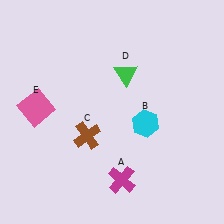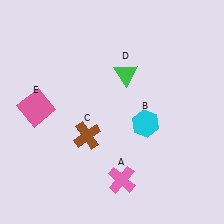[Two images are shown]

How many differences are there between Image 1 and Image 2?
There is 1 difference between the two images.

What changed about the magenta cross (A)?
In Image 1, A is magenta. In Image 2, it changed to pink.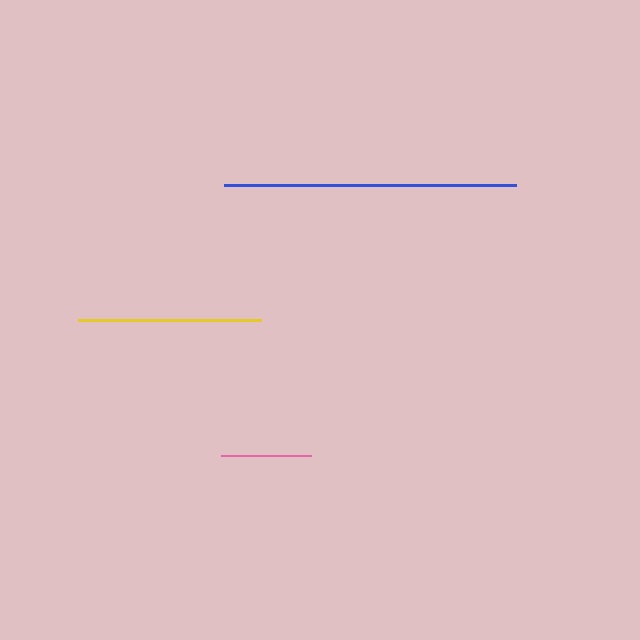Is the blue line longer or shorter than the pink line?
The blue line is longer than the pink line.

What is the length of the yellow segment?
The yellow segment is approximately 183 pixels long.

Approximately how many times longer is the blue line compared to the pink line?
The blue line is approximately 3.3 times the length of the pink line.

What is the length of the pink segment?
The pink segment is approximately 90 pixels long.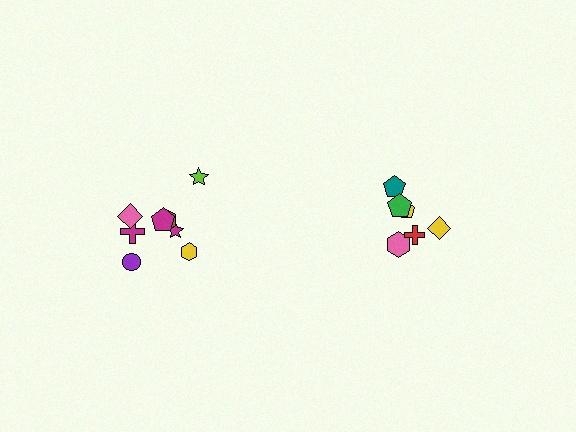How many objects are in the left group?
There are 8 objects.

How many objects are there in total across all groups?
There are 14 objects.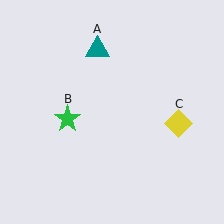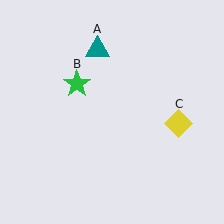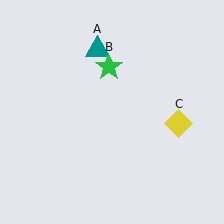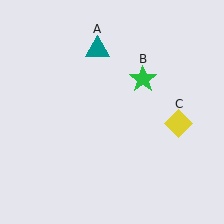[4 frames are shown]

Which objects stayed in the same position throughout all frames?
Teal triangle (object A) and yellow diamond (object C) remained stationary.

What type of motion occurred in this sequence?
The green star (object B) rotated clockwise around the center of the scene.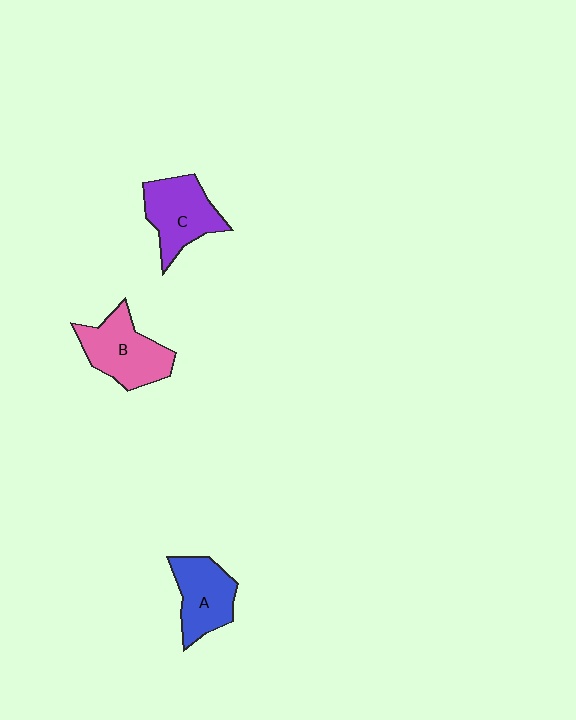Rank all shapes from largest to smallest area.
From largest to smallest: B (pink), C (purple), A (blue).